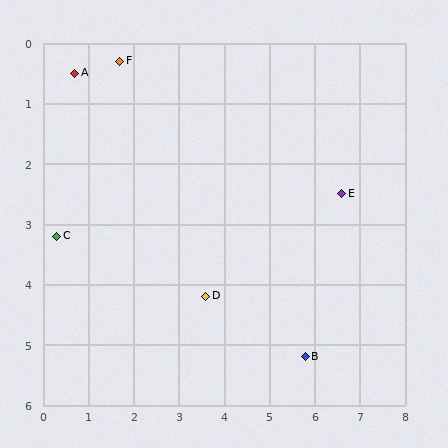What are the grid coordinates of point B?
Point B is at approximately (5.8, 5.2).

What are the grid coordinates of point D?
Point D is at approximately (3.6, 4.2).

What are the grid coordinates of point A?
Point A is at approximately (0.7, 0.5).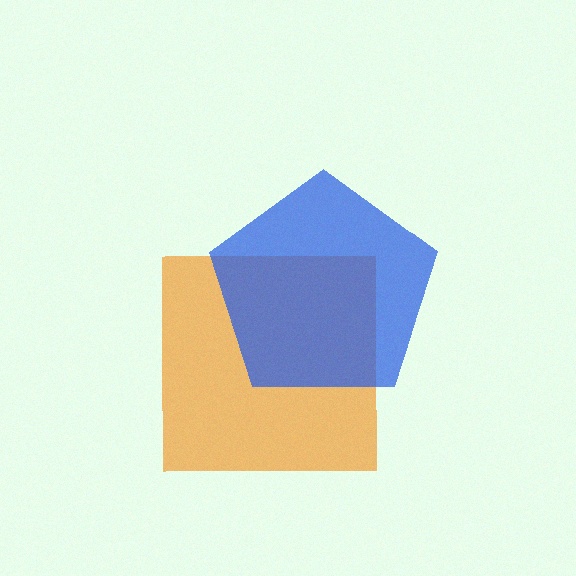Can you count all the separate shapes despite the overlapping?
Yes, there are 2 separate shapes.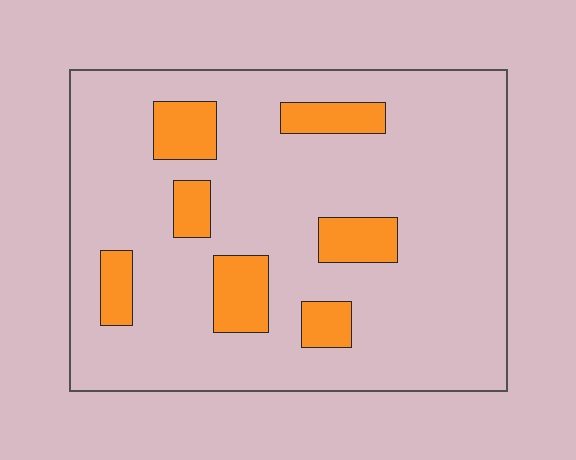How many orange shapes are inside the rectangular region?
7.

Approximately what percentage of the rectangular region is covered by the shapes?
Approximately 15%.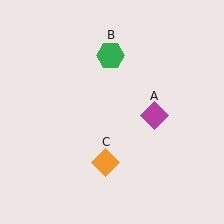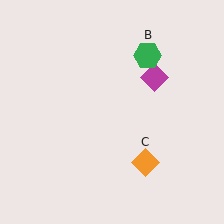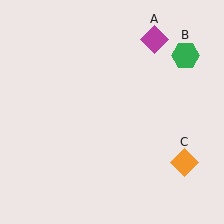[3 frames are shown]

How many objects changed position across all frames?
3 objects changed position: magenta diamond (object A), green hexagon (object B), orange diamond (object C).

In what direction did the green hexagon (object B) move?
The green hexagon (object B) moved right.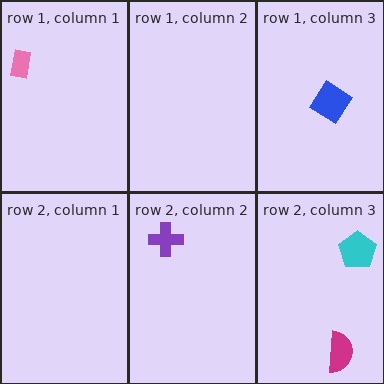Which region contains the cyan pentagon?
The row 2, column 3 region.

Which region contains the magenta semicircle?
The row 2, column 3 region.